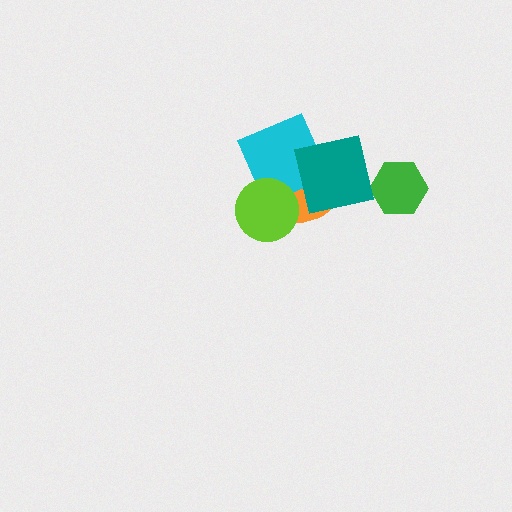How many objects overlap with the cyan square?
3 objects overlap with the cyan square.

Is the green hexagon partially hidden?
Yes, it is partially covered by another shape.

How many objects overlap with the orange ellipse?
3 objects overlap with the orange ellipse.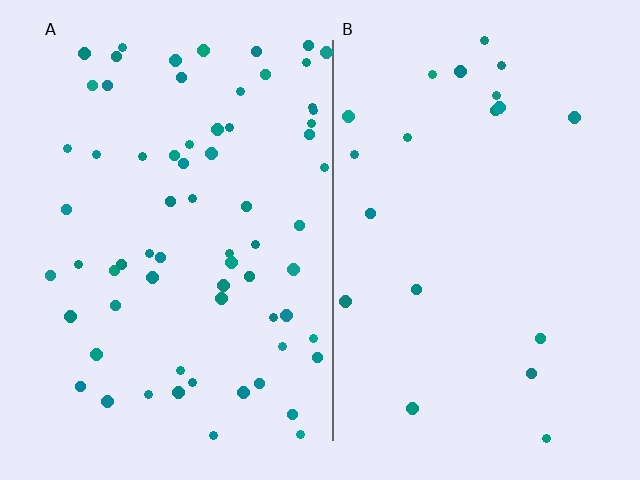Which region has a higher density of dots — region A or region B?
A (the left).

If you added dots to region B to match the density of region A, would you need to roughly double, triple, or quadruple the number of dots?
Approximately triple.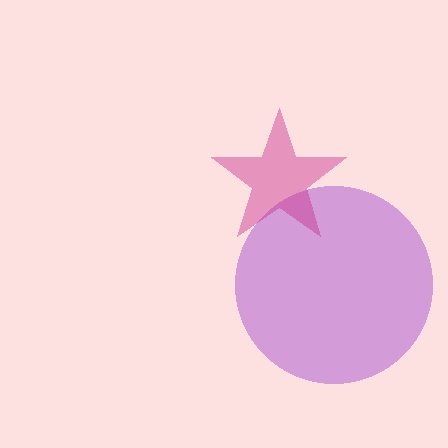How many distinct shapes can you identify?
There are 2 distinct shapes: a purple circle, a magenta star.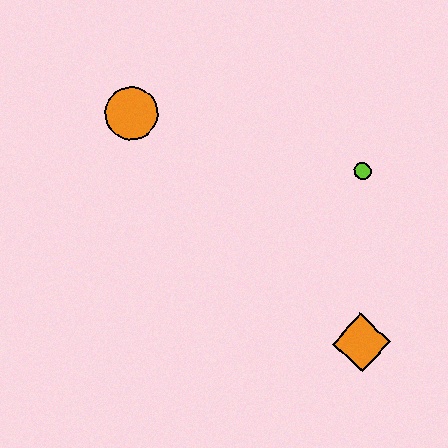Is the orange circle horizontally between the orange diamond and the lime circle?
No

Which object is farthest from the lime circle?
The orange circle is farthest from the lime circle.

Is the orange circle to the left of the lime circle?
Yes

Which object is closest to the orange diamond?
The lime circle is closest to the orange diamond.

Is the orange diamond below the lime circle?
Yes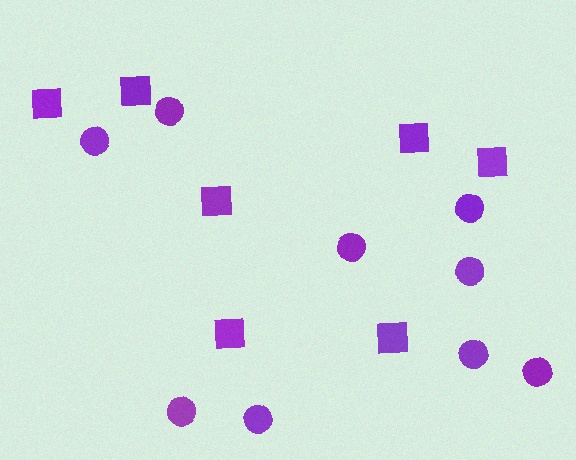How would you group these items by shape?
There are 2 groups: one group of circles (9) and one group of squares (7).